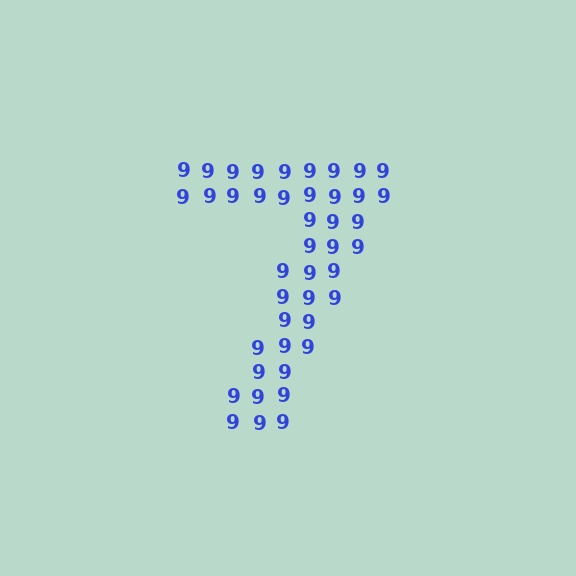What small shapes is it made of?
It is made of small digit 9's.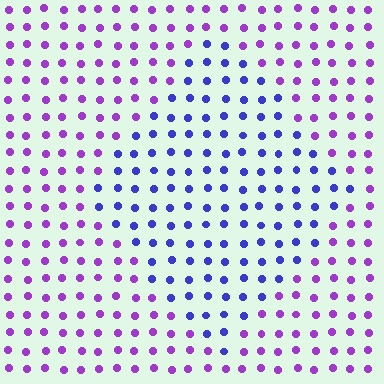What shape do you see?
I see a diamond.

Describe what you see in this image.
The image is filled with small purple elements in a uniform arrangement. A diamond-shaped region is visible where the elements are tinted to a slightly different hue, forming a subtle color boundary.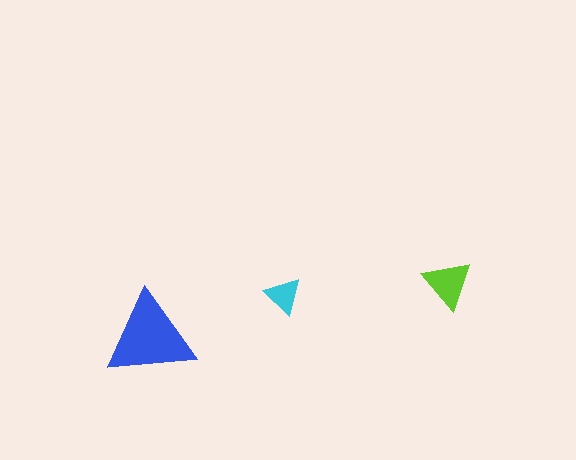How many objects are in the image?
There are 3 objects in the image.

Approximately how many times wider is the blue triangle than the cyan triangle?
About 2.5 times wider.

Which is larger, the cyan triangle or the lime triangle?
The lime one.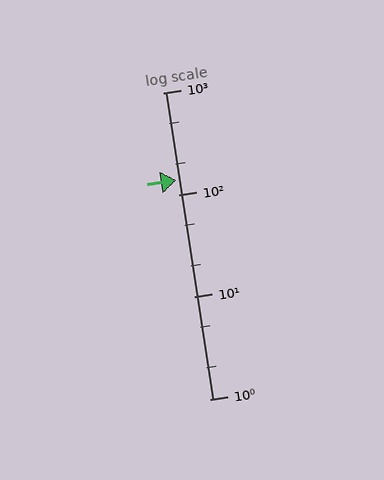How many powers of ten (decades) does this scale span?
The scale spans 3 decades, from 1 to 1000.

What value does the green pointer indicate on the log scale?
The pointer indicates approximately 140.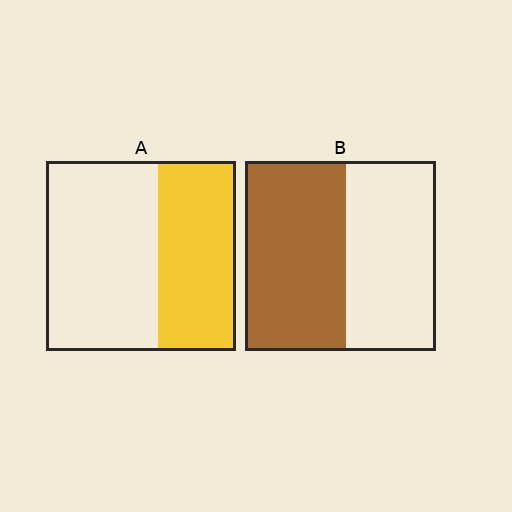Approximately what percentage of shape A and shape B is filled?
A is approximately 40% and B is approximately 55%.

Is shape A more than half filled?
No.